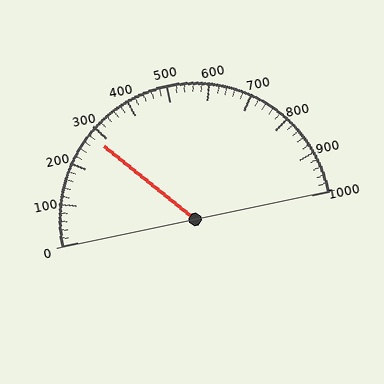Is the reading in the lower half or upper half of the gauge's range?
The reading is in the lower half of the range (0 to 1000).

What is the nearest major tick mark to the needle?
The nearest major tick mark is 300.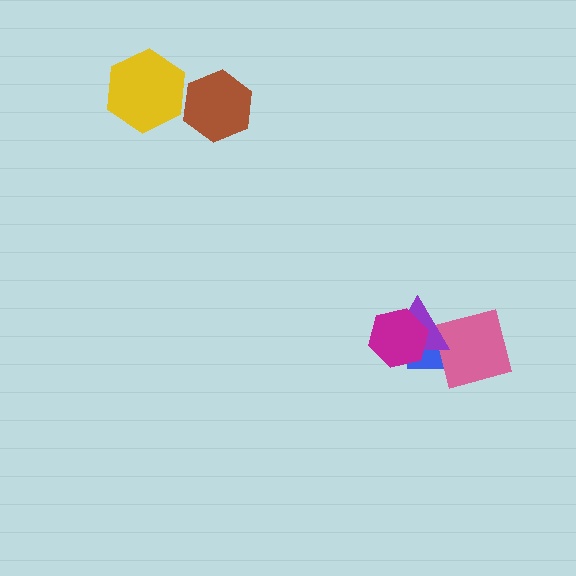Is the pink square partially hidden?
Yes, it is partially covered by another shape.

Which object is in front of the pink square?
The purple triangle is in front of the pink square.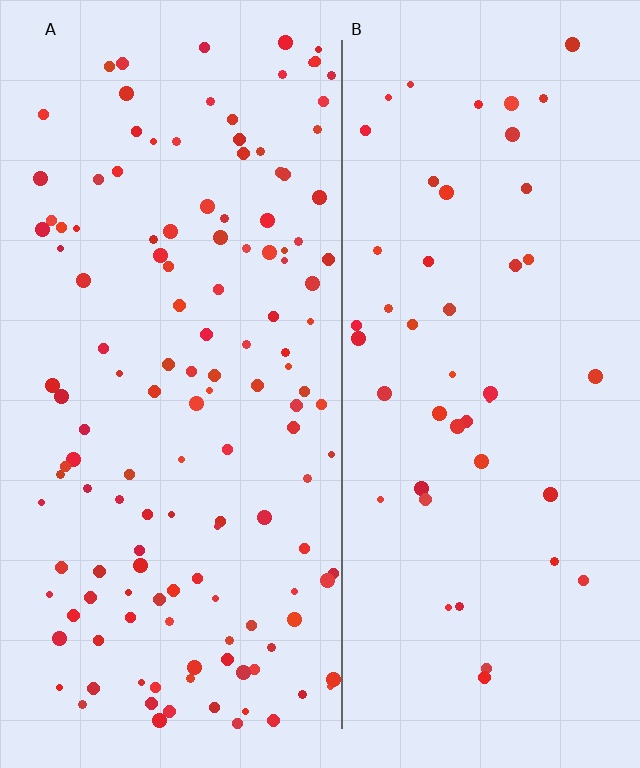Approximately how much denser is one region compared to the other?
Approximately 2.9× — region A over region B.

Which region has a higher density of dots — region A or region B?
A (the left).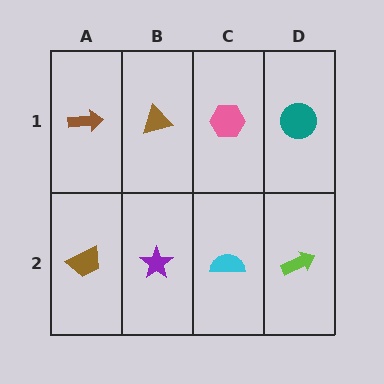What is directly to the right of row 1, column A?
A brown triangle.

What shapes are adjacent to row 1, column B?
A purple star (row 2, column B), a brown arrow (row 1, column A), a pink hexagon (row 1, column C).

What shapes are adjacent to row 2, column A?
A brown arrow (row 1, column A), a purple star (row 2, column B).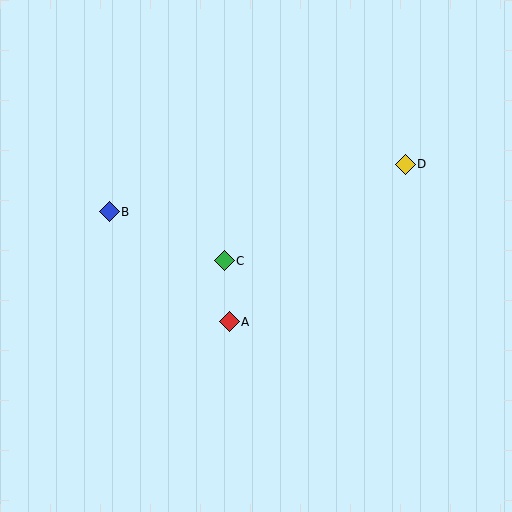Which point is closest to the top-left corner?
Point B is closest to the top-left corner.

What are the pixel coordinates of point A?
Point A is at (229, 322).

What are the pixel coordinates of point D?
Point D is at (405, 164).